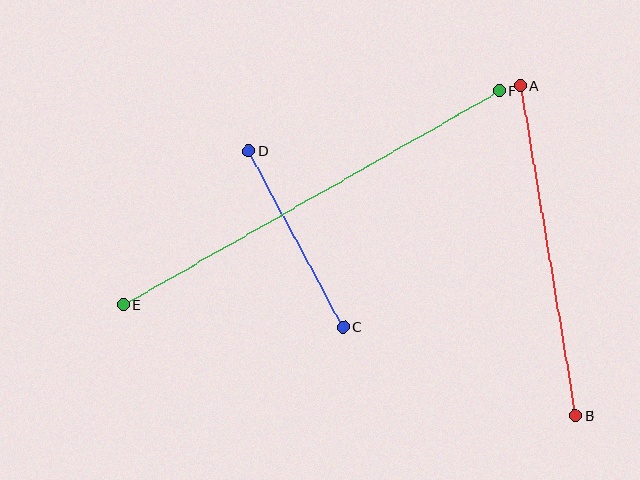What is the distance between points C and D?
The distance is approximately 200 pixels.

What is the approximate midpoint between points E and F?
The midpoint is at approximately (311, 198) pixels.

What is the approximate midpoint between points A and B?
The midpoint is at approximately (548, 251) pixels.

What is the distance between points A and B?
The distance is approximately 334 pixels.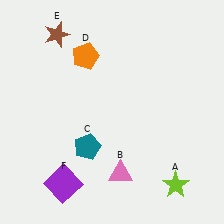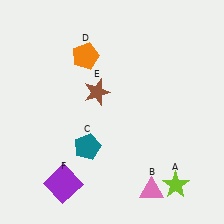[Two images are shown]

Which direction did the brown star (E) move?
The brown star (E) moved down.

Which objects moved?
The objects that moved are: the pink triangle (B), the brown star (E).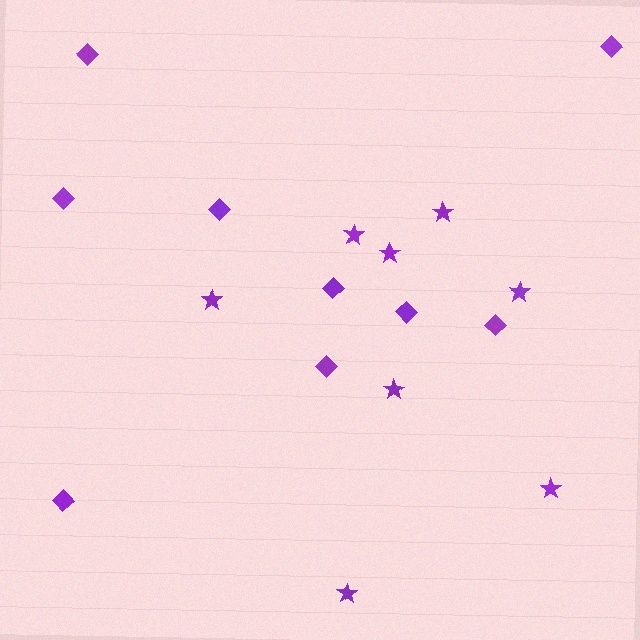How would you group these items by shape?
There are 2 groups: one group of stars (8) and one group of diamonds (9).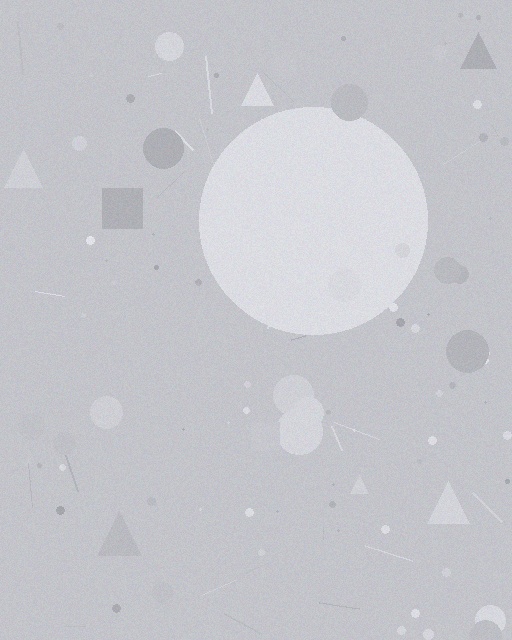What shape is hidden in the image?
A circle is hidden in the image.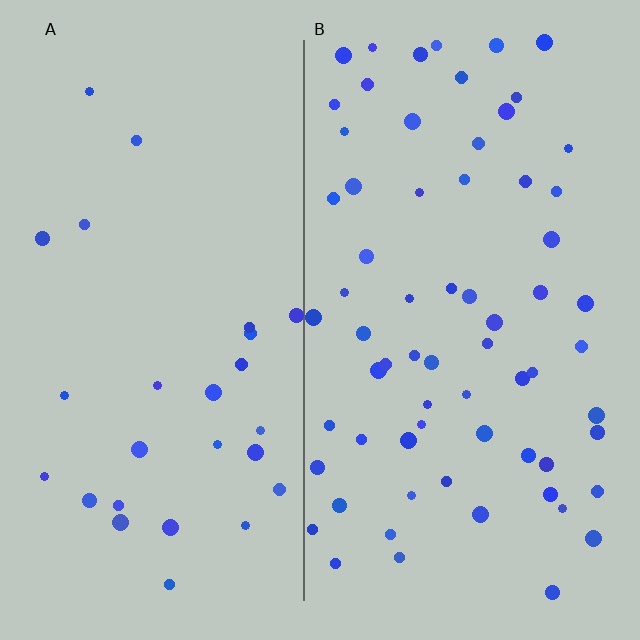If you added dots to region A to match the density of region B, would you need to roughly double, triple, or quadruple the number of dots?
Approximately triple.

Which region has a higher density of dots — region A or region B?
B (the right).